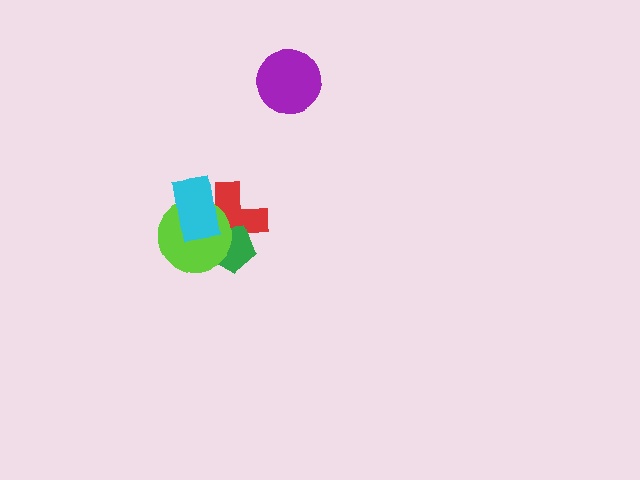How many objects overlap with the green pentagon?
2 objects overlap with the green pentagon.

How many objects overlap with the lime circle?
3 objects overlap with the lime circle.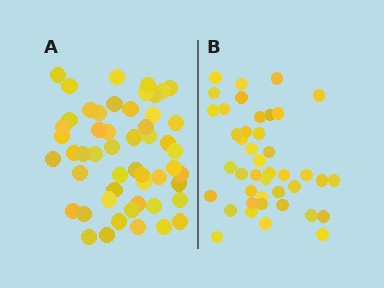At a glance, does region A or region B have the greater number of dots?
Region A (the left region) has more dots.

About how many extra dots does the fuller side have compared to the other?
Region A has roughly 10 or so more dots than region B.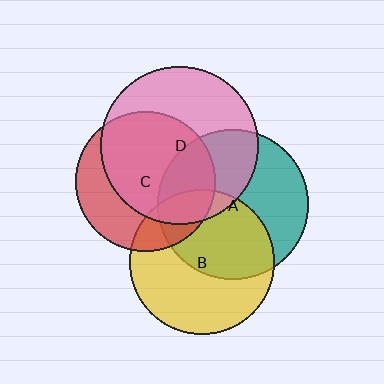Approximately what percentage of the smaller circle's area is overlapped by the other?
Approximately 65%.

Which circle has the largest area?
Circle D (pink).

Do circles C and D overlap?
Yes.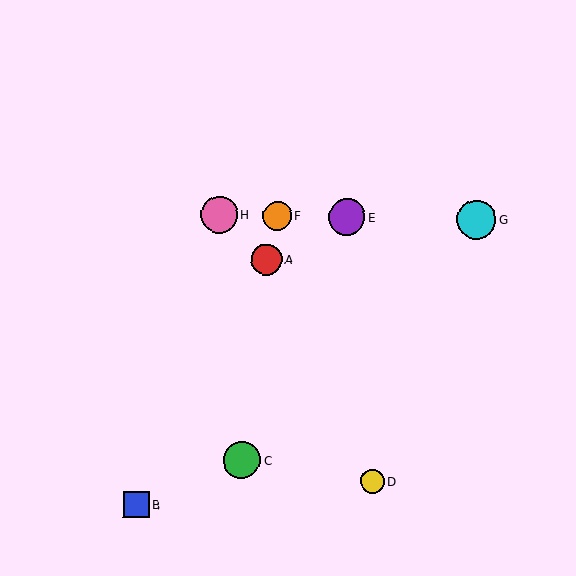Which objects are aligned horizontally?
Objects E, F, G, H are aligned horizontally.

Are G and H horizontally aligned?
Yes, both are at y≈220.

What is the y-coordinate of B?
Object B is at y≈505.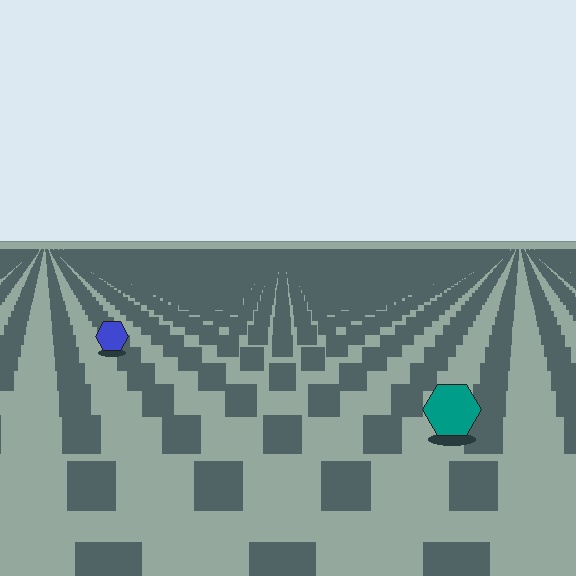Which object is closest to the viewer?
The teal hexagon is closest. The texture marks near it are larger and more spread out.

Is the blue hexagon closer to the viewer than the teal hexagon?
No. The teal hexagon is closer — you can tell from the texture gradient: the ground texture is coarser near it.